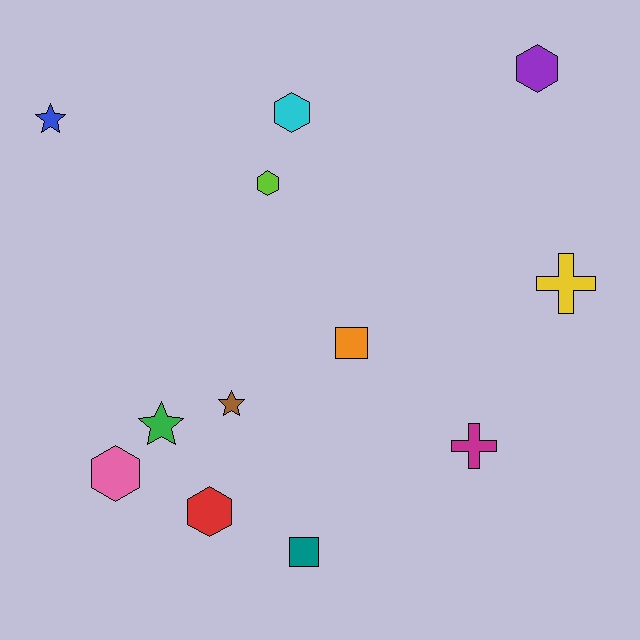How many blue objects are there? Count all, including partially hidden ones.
There is 1 blue object.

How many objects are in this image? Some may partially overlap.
There are 12 objects.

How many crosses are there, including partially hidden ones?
There are 2 crosses.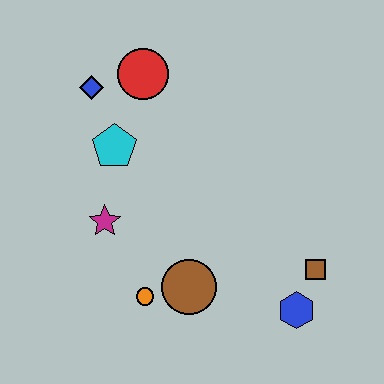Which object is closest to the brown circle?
The orange circle is closest to the brown circle.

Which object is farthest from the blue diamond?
The blue hexagon is farthest from the blue diamond.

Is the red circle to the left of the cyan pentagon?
No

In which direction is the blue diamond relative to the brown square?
The blue diamond is to the left of the brown square.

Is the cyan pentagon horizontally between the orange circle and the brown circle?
No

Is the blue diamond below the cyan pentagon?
No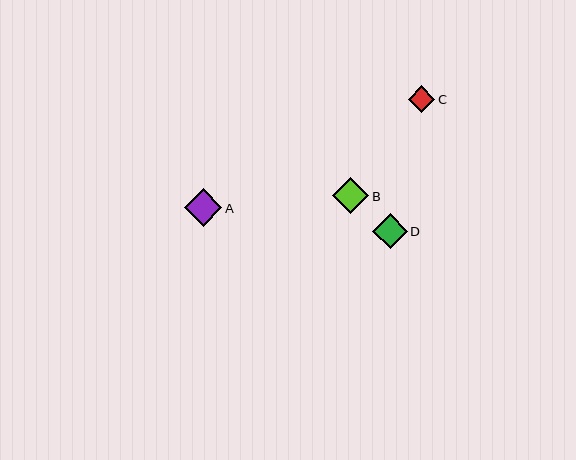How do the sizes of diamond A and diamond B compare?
Diamond A and diamond B are approximately the same size.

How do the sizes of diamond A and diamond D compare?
Diamond A and diamond D are approximately the same size.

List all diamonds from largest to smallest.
From largest to smallest: A, B, D, C.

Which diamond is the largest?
Diamond A is the largest with a size of approximately 37 pixels.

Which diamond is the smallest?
Diamond C is the smallest with a size of approximately 27 pixels.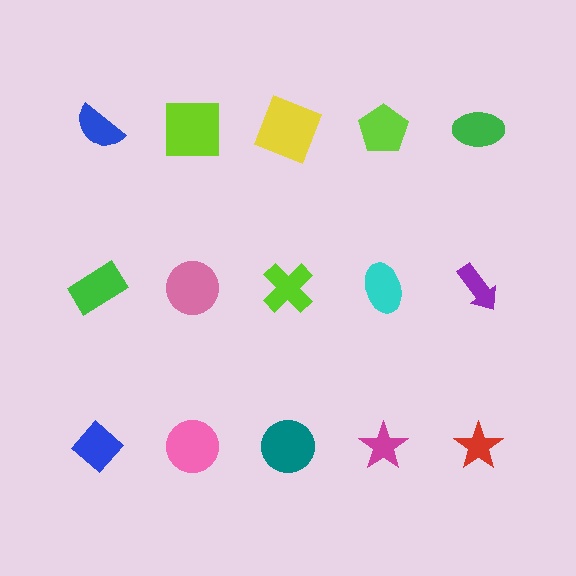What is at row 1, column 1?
A blue semicircle.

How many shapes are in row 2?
5 shapes.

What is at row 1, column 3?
A yellow square.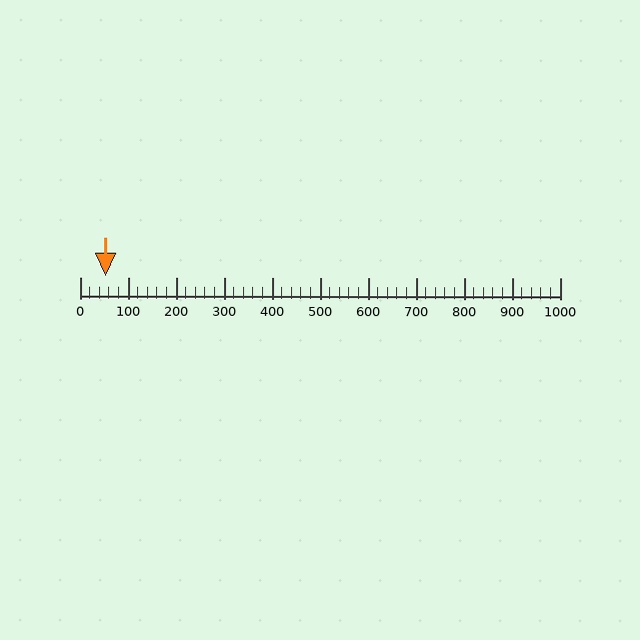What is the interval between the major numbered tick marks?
The major tick marks are spaced 100 units apart.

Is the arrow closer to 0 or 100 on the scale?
The arrow is closer to 100.